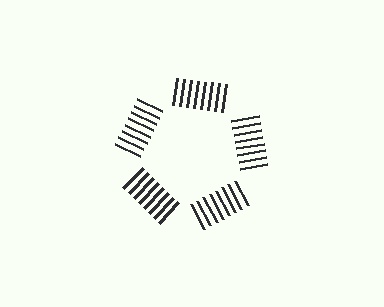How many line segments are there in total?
40 — 8 along each of the 5 edges.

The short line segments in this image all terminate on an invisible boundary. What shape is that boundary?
An illusory pentagon — the line segments terminate on its edges but no continuous stroke is drawn.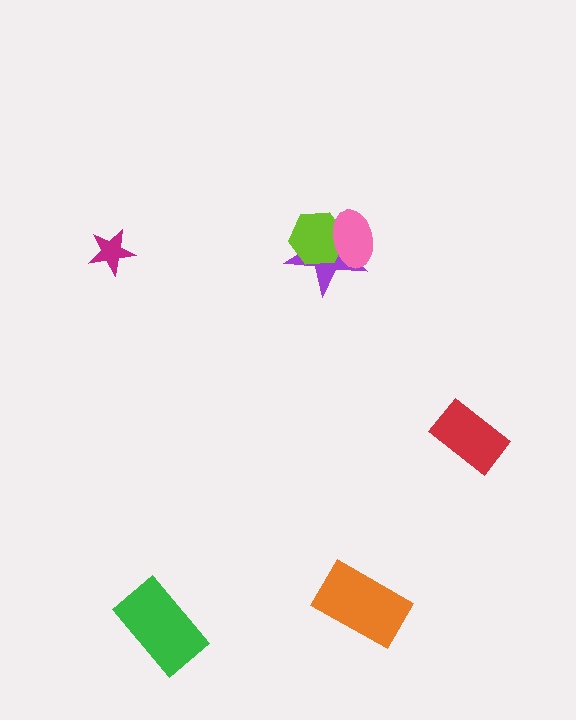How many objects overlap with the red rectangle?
0 objects overlap with the red rectangle.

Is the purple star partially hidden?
Yes, it is partially covered by another shape.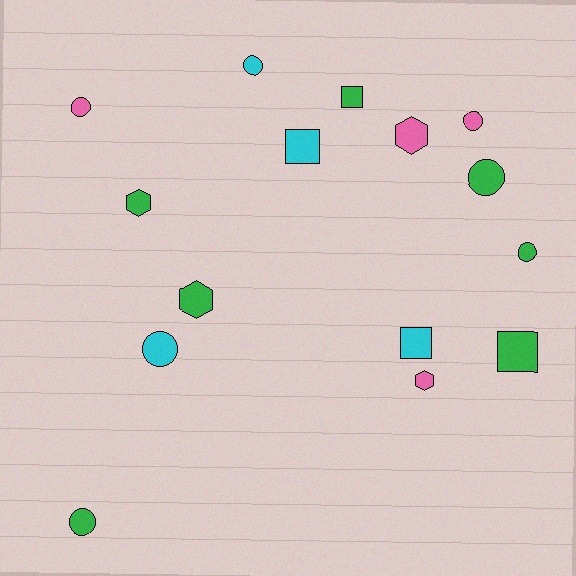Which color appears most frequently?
Green, with 7 objects.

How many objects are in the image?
There are 15 objects.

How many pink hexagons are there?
There are 2 pink hexagons.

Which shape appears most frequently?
Circle, with 7 objects.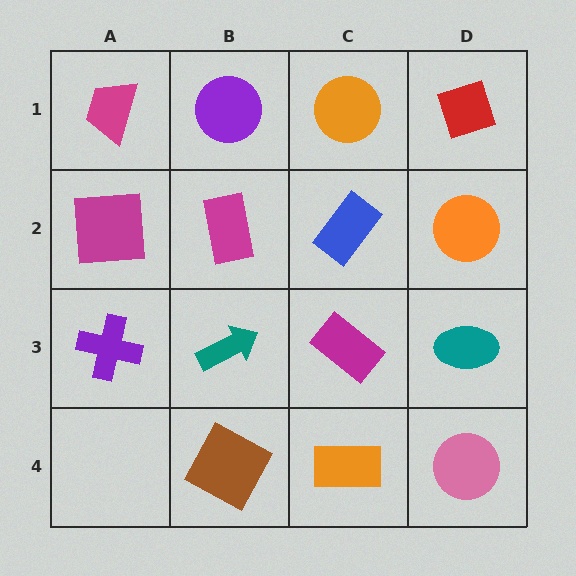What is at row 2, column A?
A magenta square.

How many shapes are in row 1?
4 shapes.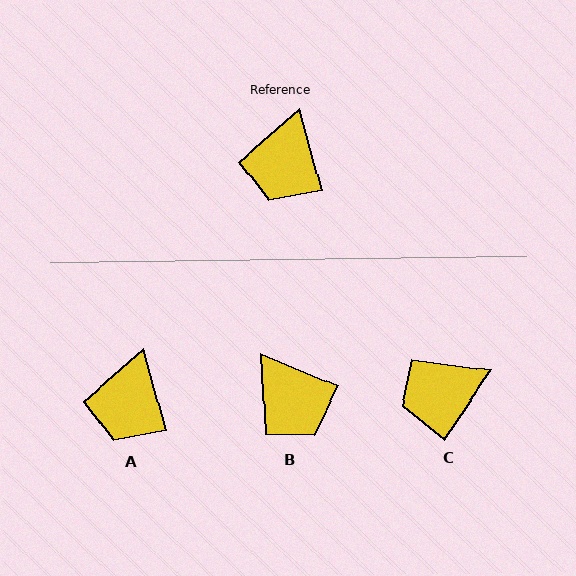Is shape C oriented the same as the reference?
No, it is off by about 49 degrees.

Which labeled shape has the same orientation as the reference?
A.